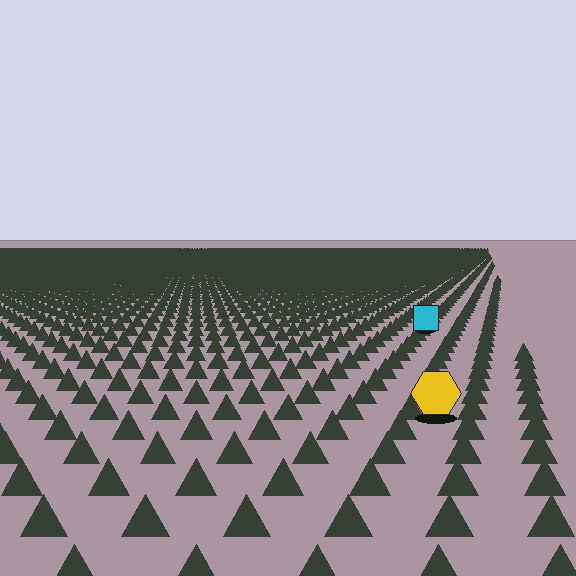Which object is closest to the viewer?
The yellow hexagon is closest. The texture marks near it are larger and more spread out.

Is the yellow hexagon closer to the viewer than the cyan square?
Yes. The yellow hexagon is closer — you can tell from the texture gradient: the ground texture is coarser near it.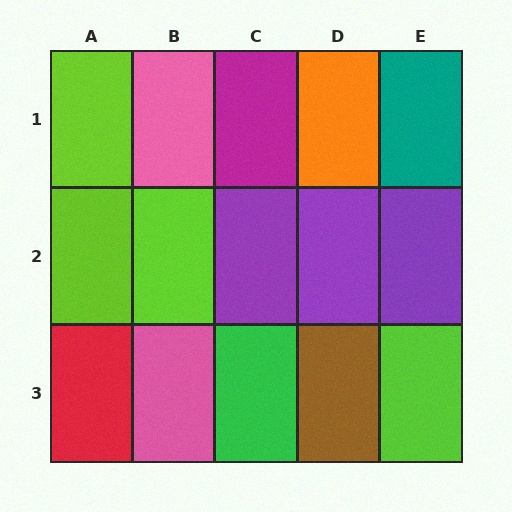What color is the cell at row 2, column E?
Purple.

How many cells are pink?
2 cells are pink.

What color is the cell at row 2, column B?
Lime.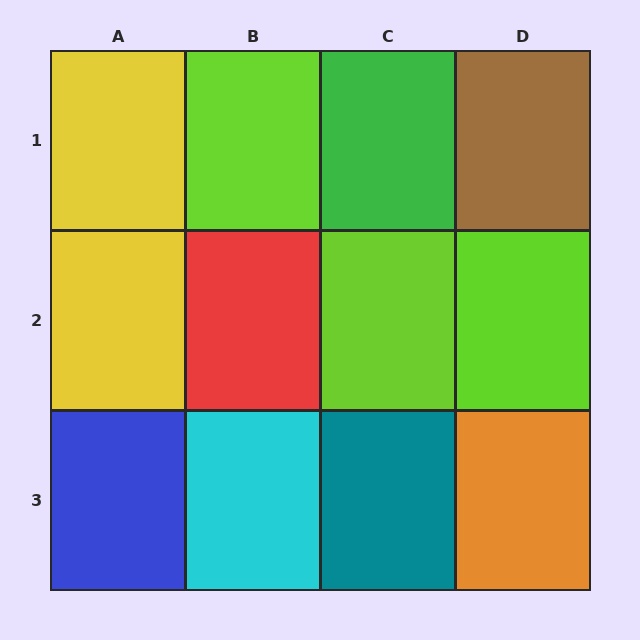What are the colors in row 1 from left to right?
Yellow, lime, green, brown.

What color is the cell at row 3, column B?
Cyan.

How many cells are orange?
1 cell is orange.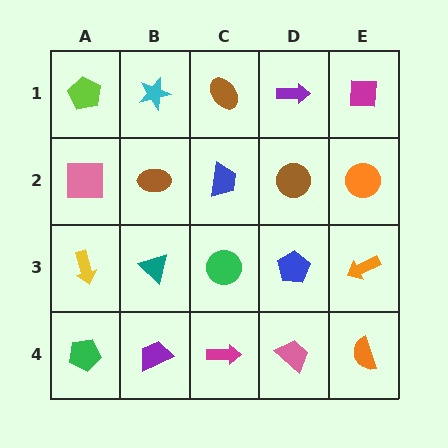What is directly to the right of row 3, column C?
A blue pentagon.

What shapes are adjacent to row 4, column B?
A teal triangle (row 3, column B), a green pentagon (row 4, column A), a magenta arrow (row 4, column C).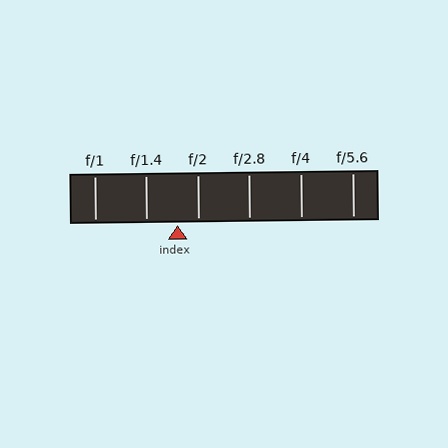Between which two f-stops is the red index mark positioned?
The index mark is between f/1.4 and f/2.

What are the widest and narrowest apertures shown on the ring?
The widest aperture shown is f/1 and the narrowest is f/5.6.